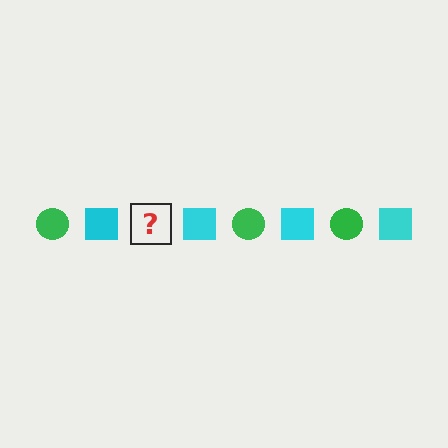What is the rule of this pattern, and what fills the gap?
The rule is that the pattern alternates between green circle and cyan square. The gap should be filled with a green circle.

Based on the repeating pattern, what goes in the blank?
The blank should be a green circle.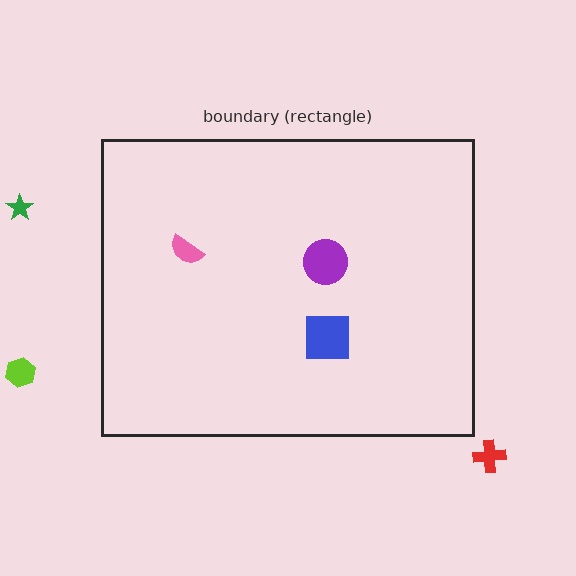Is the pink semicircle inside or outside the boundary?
Inside.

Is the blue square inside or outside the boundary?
Inside.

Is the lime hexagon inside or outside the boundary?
Outside.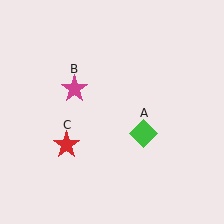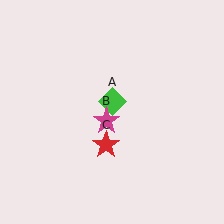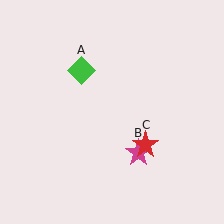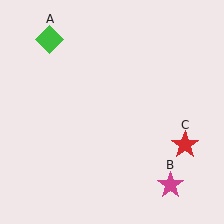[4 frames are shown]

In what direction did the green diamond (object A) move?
The green diamond (object A) moved up and to the left.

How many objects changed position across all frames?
3 objects changed position: green diamond (object A), magenta star (object B), red star (object C).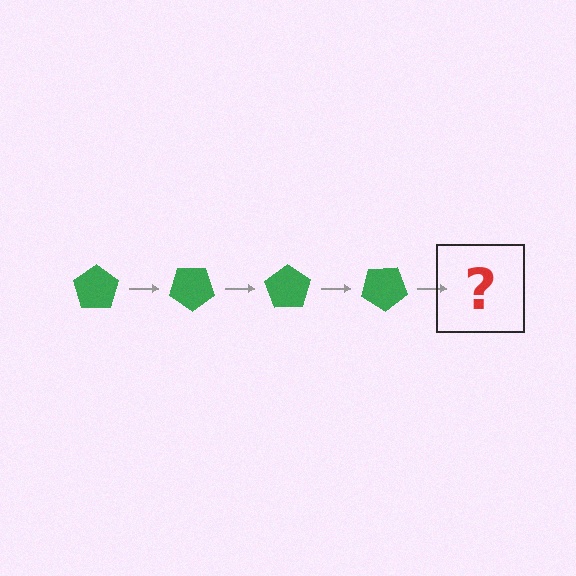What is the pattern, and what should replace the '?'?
The pattern is that the pentagon rotates 35 degrees each step. The '?' should be a green pentagon rotated 140 degrees.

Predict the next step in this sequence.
The next step is a green pentagon rotated 140 degrees.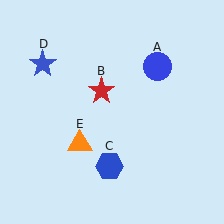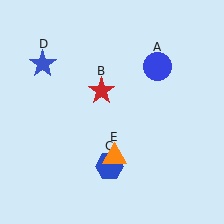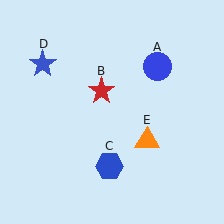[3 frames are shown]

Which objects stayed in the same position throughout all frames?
Blue circle (object A) and red star (object B) and blue hexagon (object C) and blue star (object D) remained stationary.